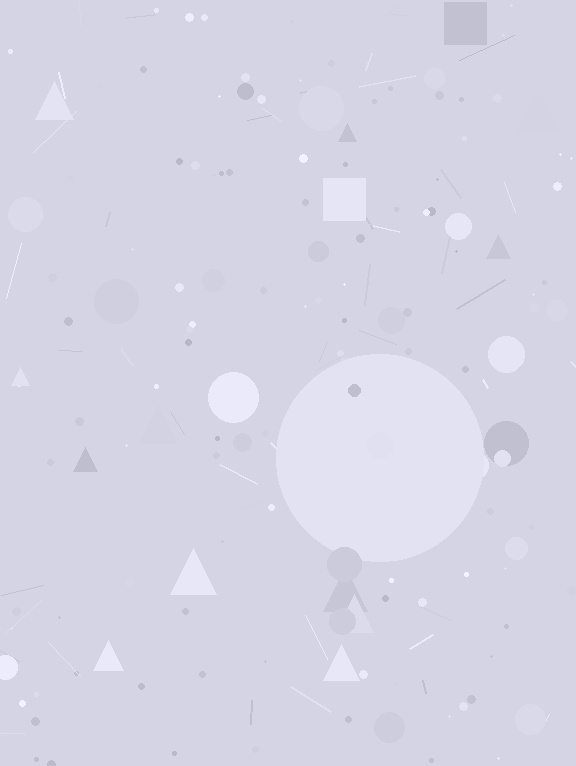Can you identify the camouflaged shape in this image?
The camouflaged shape is a circle.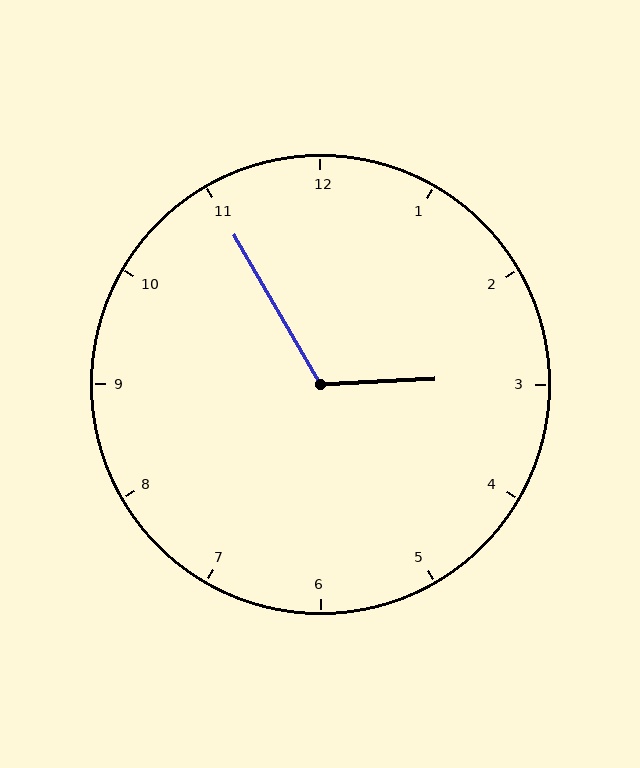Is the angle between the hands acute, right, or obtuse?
It is obtuse.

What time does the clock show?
2:55.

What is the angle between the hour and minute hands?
Approximately 118 degrees.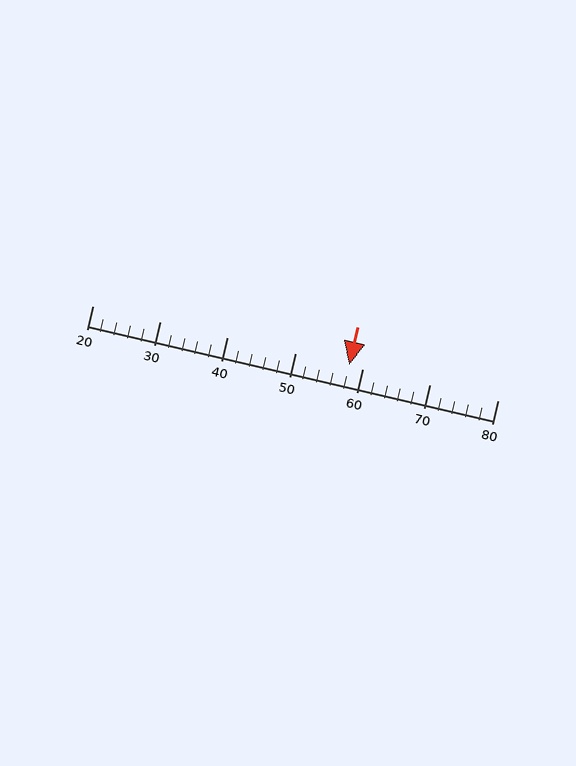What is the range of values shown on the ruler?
The ruler shows values from 20 to 80.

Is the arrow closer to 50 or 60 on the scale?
The arrow is closer to 60.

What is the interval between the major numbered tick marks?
The major tick marks are spaced 10 units apart.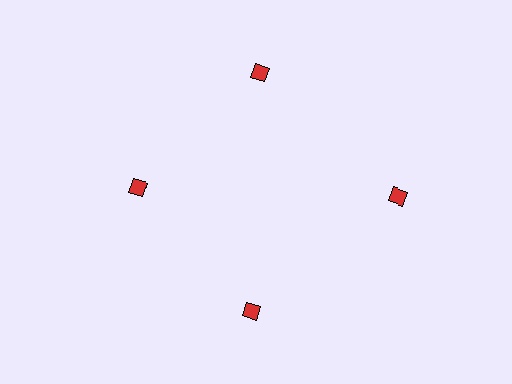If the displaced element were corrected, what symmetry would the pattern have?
It would have 4-fold rotational symmetry — the pattern would map onto itself every 90 degrees.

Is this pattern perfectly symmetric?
No. The 4 red diamonds are arranged in a ring, but one element near the 3 o'clock position is pushed outward from the center, breaking the 4-fold rotational symmetry.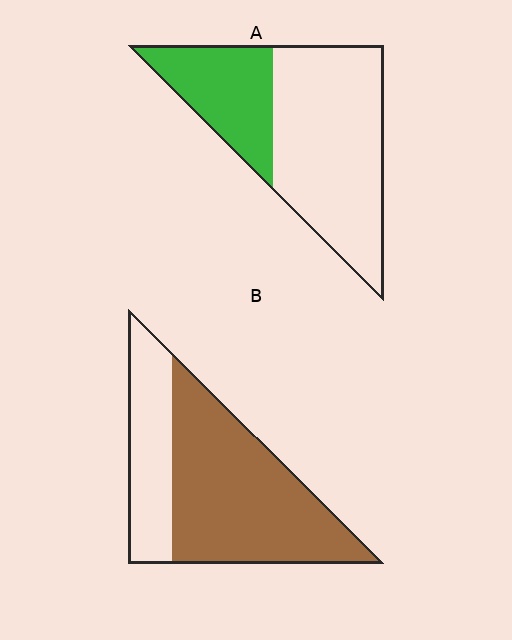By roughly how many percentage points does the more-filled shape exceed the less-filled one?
By roughly 35 percentage points (B over A).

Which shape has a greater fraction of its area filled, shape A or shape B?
Shape B.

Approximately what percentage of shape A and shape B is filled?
A is approximately 30% and B is approximately 70%.